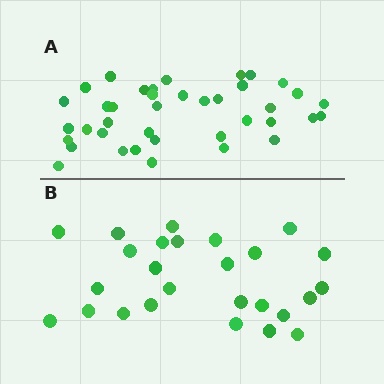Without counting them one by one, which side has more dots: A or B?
Region A (the top region) has more dots.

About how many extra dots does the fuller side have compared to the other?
Region A has approximately 15 more dots than region B.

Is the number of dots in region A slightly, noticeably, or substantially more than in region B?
Region A has substantially more. The ratio is roughly 1.5 to 1.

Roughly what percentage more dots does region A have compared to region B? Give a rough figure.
About 50% more.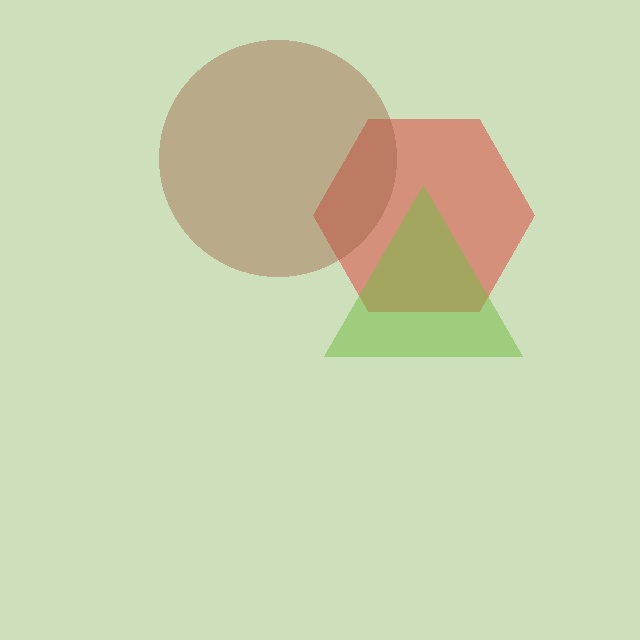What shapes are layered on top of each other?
The layered shapes are: a red hexagon, a lime triangle, a brown circle.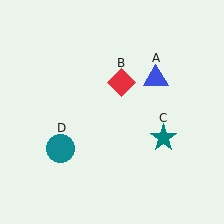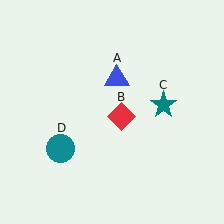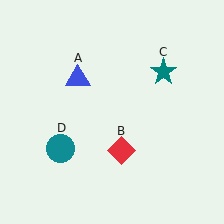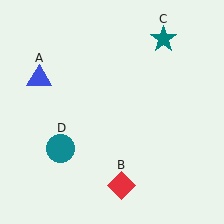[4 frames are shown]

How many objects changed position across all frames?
3 objects changed position: blue triangle (object A), red diamond (object B), teal star (object C).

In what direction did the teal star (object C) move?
The teal star (object C) moved up.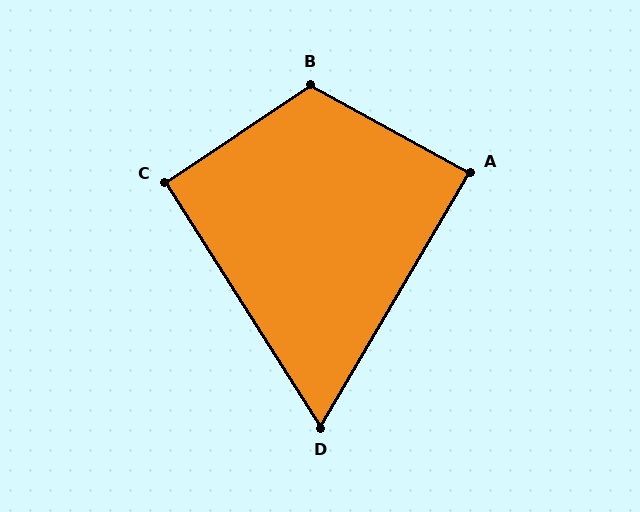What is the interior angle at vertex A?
Approximately 89 degrees (approximately right).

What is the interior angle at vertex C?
Approximately 91 degrees (approximately right).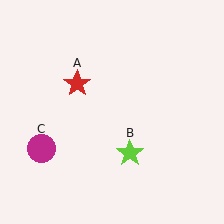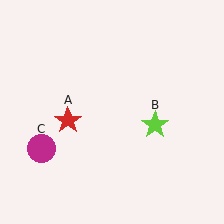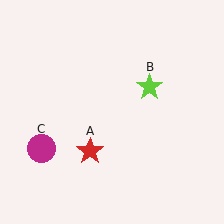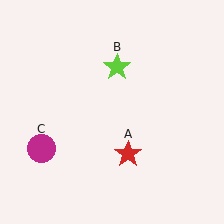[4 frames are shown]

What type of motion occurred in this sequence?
The red star (object A), lime star (object B) rotated counterclockwise around the center of the scene.